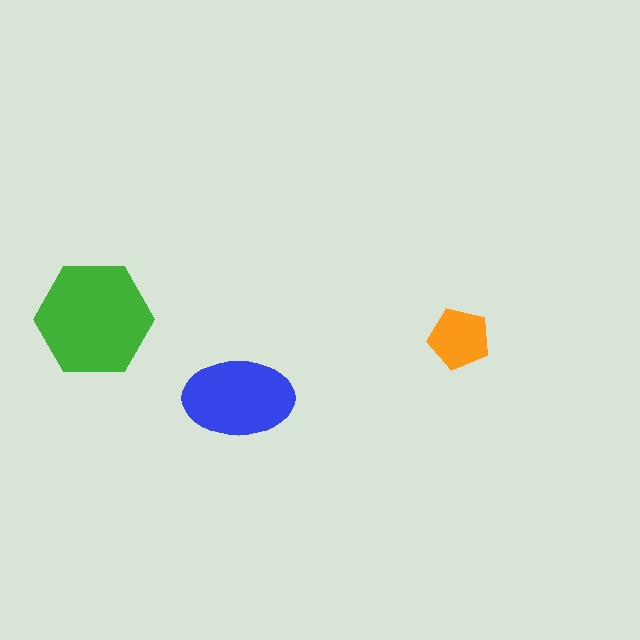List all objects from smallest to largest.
The orange pentagon, the blue ellipse, the green hexagon.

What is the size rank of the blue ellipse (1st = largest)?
2nd.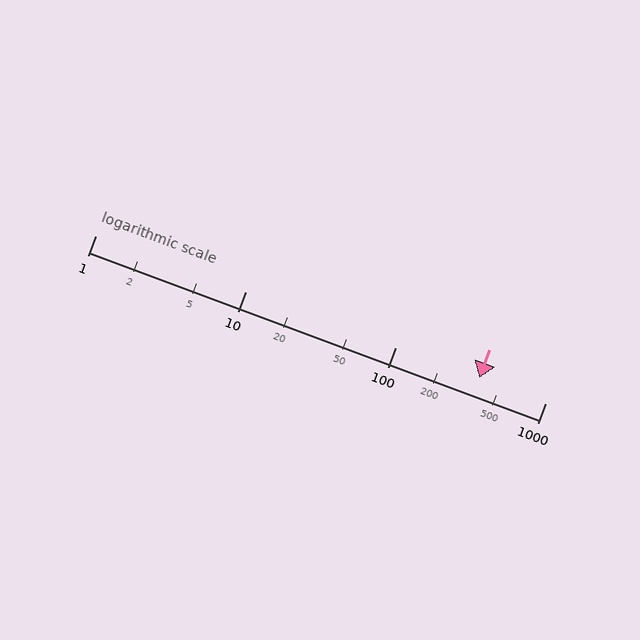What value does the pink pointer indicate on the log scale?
The pointer indicates approximately 360.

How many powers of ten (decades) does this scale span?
The scale spans 3 decades, from 1 to 1000.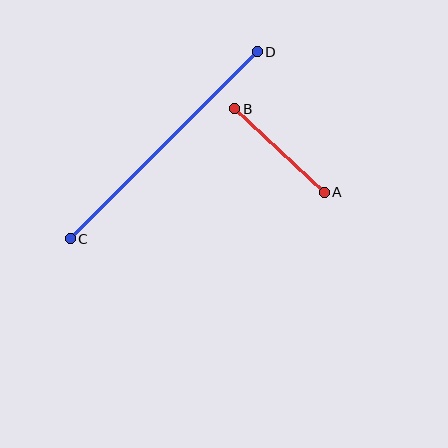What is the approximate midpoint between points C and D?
The midpoint is at approximately (164, 145) pixels.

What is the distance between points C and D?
The distance is approximately 265 pixels.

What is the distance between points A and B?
The distance is approximately 122 pixels.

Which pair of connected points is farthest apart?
Points C and D are farthest apart.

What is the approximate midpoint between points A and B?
The midpoint is at approximately (280, 151) pixels.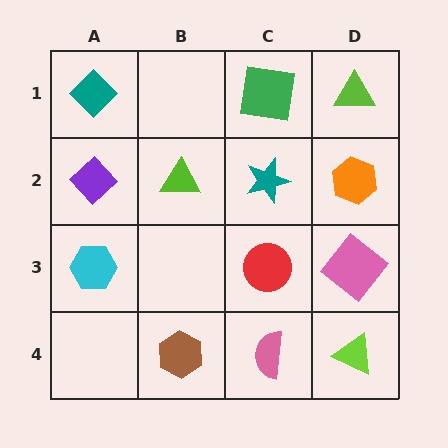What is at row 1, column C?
A green square.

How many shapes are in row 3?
3 shapes.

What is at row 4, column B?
A brown hexagon.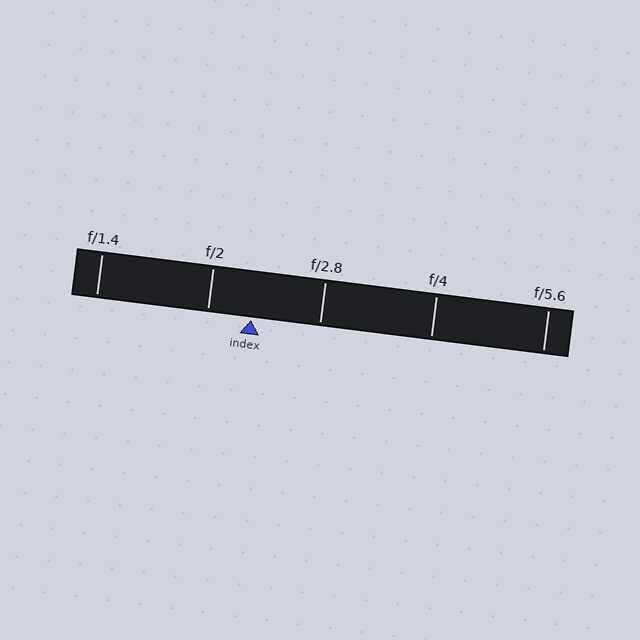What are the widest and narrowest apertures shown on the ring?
The widest aperture shown is f/1.4 and the narrowest is f/5.6.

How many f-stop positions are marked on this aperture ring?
There are 5 f-stop positions marked.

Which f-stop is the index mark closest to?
The index mark is closest to f/2.